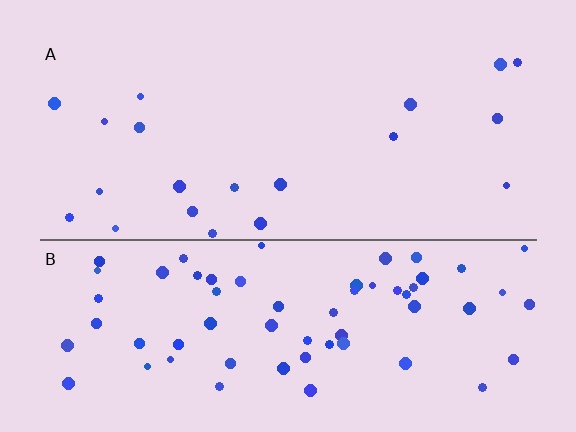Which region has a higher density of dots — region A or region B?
B (the bottom).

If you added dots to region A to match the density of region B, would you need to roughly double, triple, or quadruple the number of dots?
Approximately triple.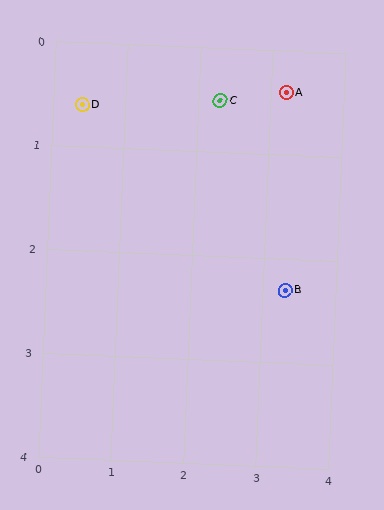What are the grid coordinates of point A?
Point A is at approximately (3.2, 0.4).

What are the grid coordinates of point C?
Point C is at approximately (2.3, 0.5).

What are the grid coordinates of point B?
Point B is at approximately (3.3, 2.3).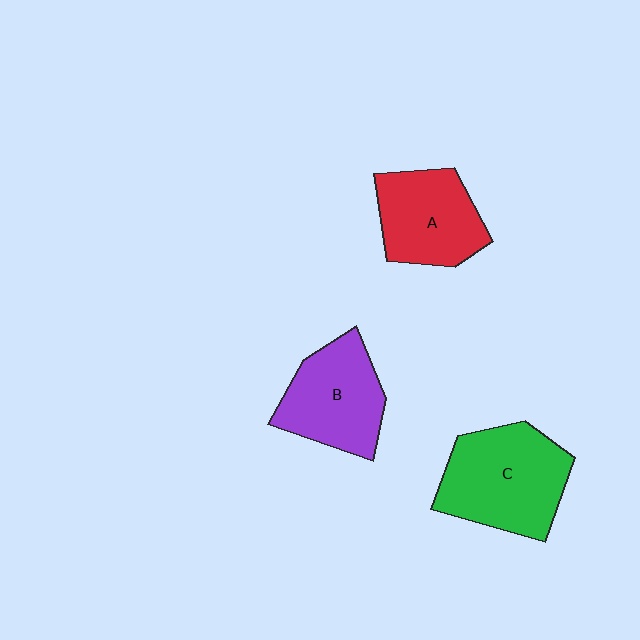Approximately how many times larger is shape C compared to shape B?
Approximately 1.2 times.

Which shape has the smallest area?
Shape A (red).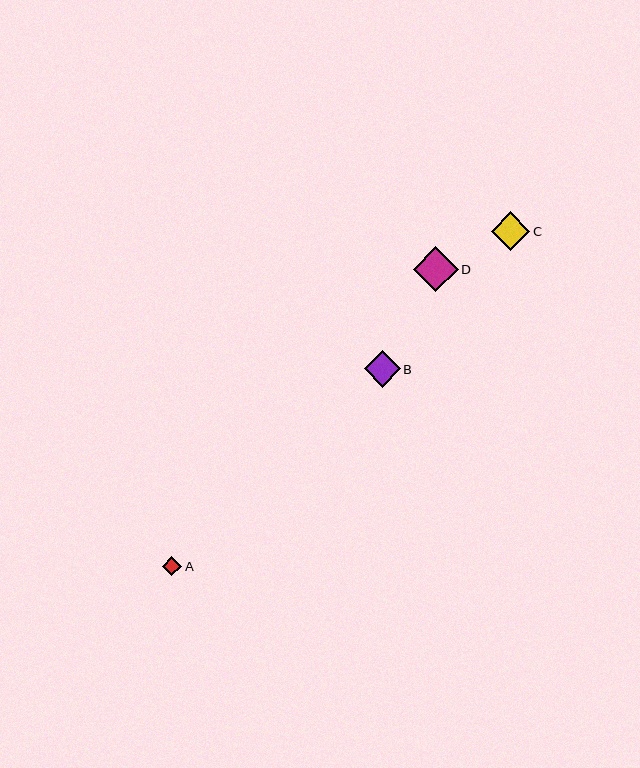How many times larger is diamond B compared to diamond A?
Diamond B is approximately 1.8 times the size of diamond A.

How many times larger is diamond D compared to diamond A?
Diamond D is approximately 2.3 times the size of diamond A.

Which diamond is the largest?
Diamond D is the largest with a size of approximately 45 pixels.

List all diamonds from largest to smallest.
From largest to smallest: D, C, B, A.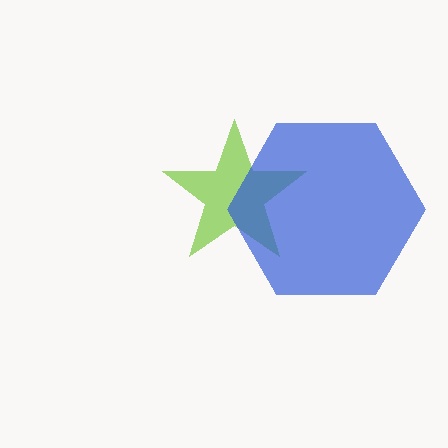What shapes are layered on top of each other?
The layered shapes are: a lime star, a blue hexagon.